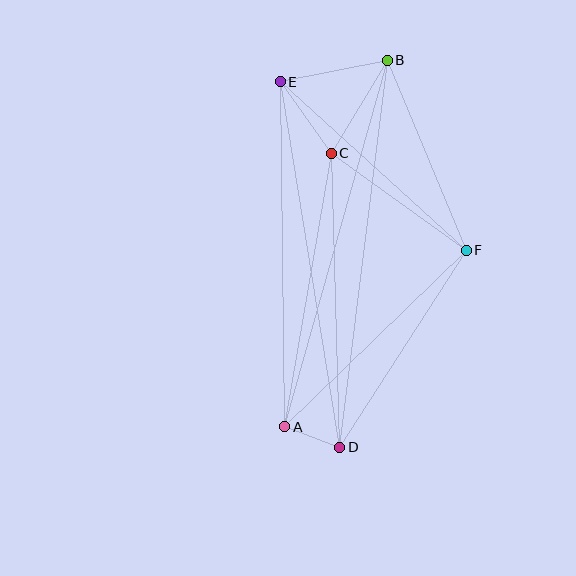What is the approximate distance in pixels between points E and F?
The distance between E and F is approximately 251 pixels.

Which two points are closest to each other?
Points A and D are closest to each other.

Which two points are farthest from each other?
Points B and D are farthest from each other.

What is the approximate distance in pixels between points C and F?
The distance between C and F is approximately 166 pixels.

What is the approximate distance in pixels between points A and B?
The distance between A and B is approximately 381 pixels.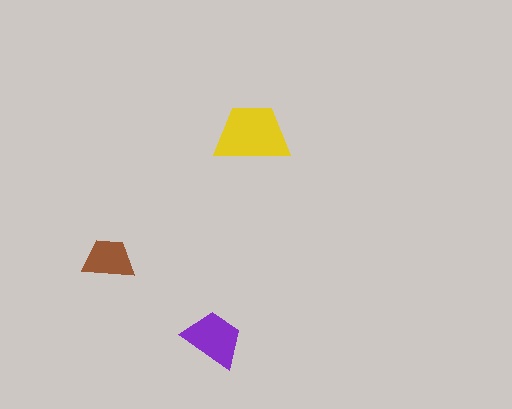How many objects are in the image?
There are 3 objects in the image.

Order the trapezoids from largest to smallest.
the yellow one, the purple one, the brown one.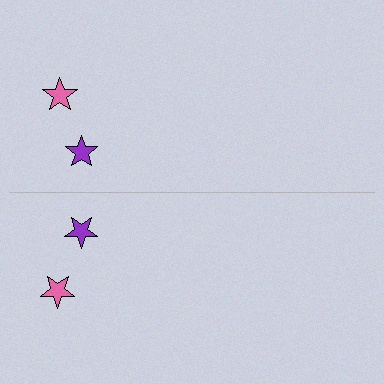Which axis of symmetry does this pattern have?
The pattern has a horizontal axis of symmetry running through the center of the image.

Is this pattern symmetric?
Yes, this pattern has bilateral (reflection) symmetry.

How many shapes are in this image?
There are 4 shapes in this image.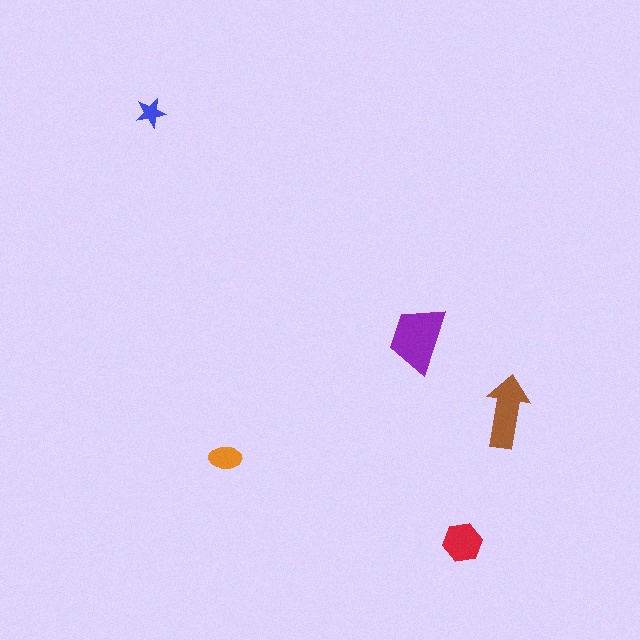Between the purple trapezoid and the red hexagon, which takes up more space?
The purple trapezoid.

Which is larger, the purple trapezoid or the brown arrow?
The purple trapezoid.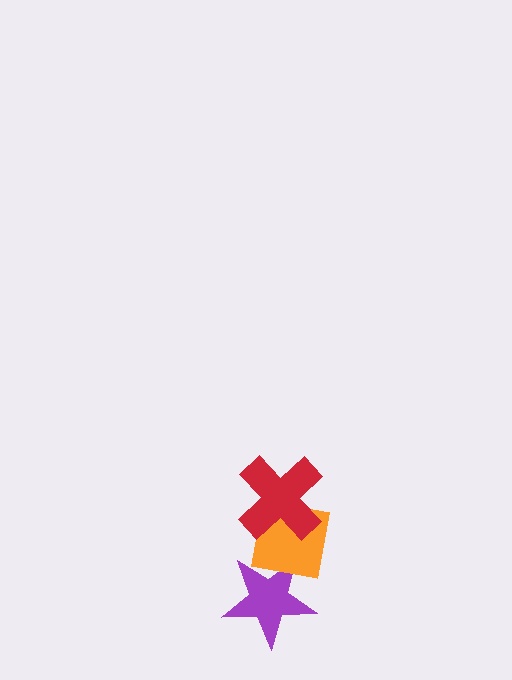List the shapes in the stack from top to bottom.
From top to bottom: the red cross, the orange square, the purple star.